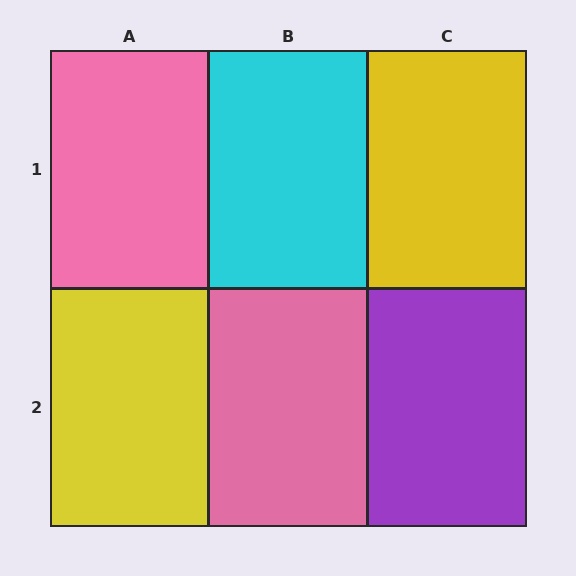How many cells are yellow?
2 cells are yellow.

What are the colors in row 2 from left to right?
Yellow, pink, purple.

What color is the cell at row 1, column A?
Pink.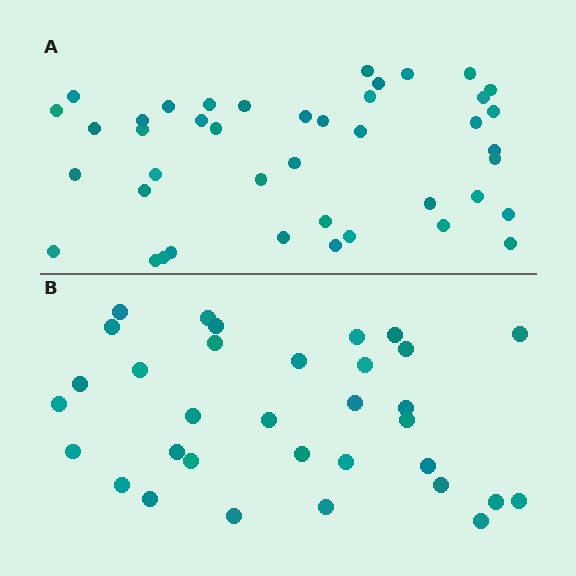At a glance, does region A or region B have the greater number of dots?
Region A (the top region) has more dots.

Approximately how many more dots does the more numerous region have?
Region A has roughly 8 or so more dots than region B.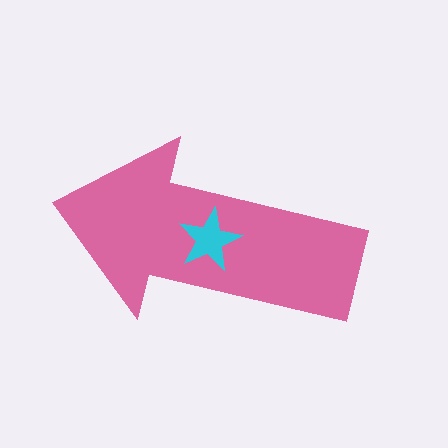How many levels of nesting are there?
2.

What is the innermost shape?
The cyan star.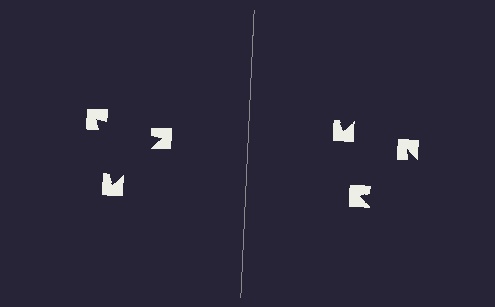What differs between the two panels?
The notched squares are positioned identically on both sides; only the wedge orientations differ. On the left they align to a triangle; on the right they are misaligned.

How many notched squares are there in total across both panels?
6 — 3 on each side.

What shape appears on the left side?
An illusory triangle.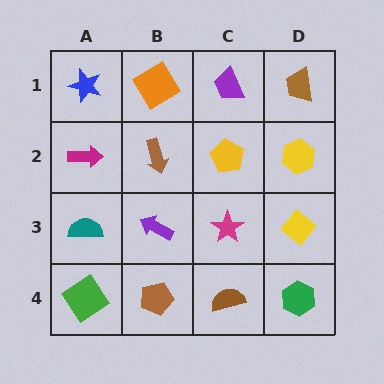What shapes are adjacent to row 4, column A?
A teal semicircle (row 3, column A), a brown pentagon (row 4, column B).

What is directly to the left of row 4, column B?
A green diamond.